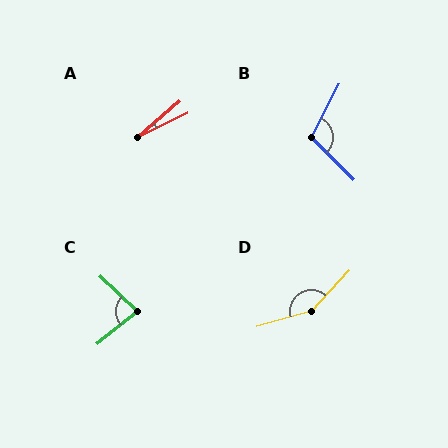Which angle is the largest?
D, at approximately 148 degrees.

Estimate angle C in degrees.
Approximately 82 degrees.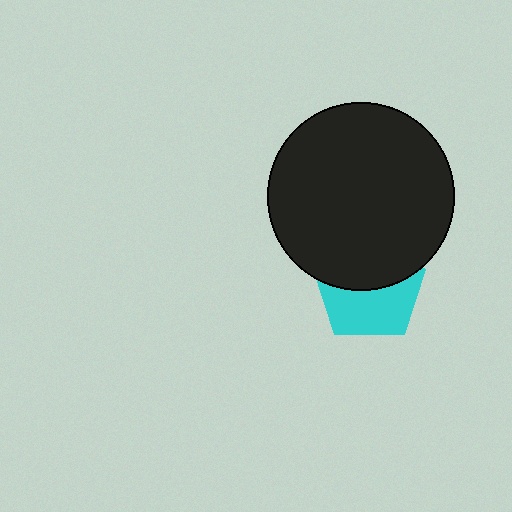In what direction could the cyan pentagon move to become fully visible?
The cyan pentagon could move down. That would shift it out from behind the black circle entirely.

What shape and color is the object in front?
The object in front is a black circle.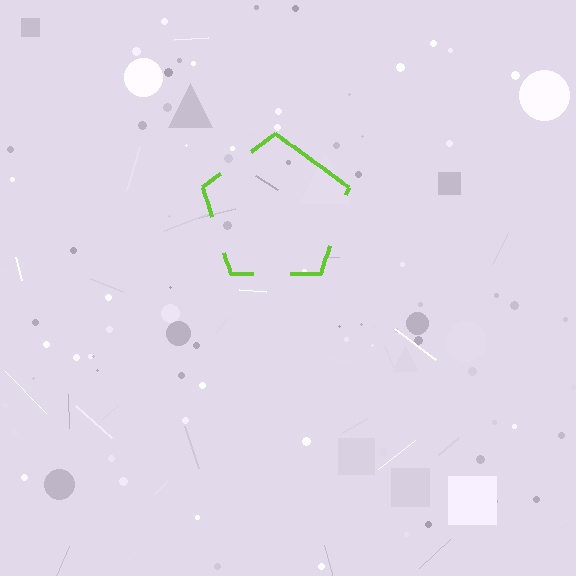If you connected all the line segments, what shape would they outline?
They would outline a pentagon.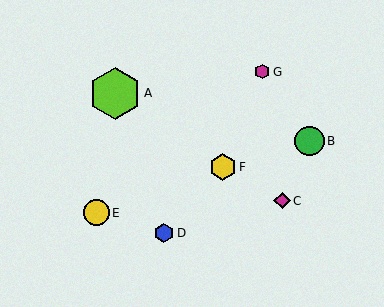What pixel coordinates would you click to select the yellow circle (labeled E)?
Click at (96, 213) to select the yellow circle E.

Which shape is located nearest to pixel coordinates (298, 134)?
The green circle (labeled B) at (309, 141) is nearest to that location.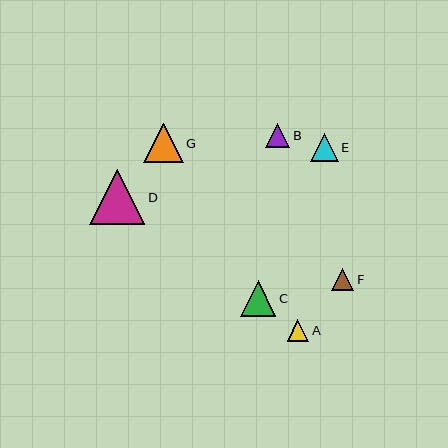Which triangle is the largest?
Triangle D is the largest with a size of approximately 55 pixels.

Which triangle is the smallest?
Triangle A is the smallest with a size of approximately 22 pixels.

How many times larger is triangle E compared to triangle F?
Triangle E is approximately 1.3 times the size of triangle F.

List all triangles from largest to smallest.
From largest to smallest: D, G, C, E, B, F, A.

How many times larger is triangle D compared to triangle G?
Triangle D is approximately 1.4 times the size of triangle G.